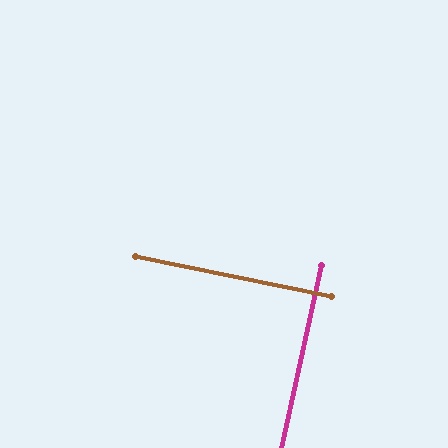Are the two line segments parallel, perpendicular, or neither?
Perpendicular — they meet at approximately 90°.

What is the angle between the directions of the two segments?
Approximately 90 degrees.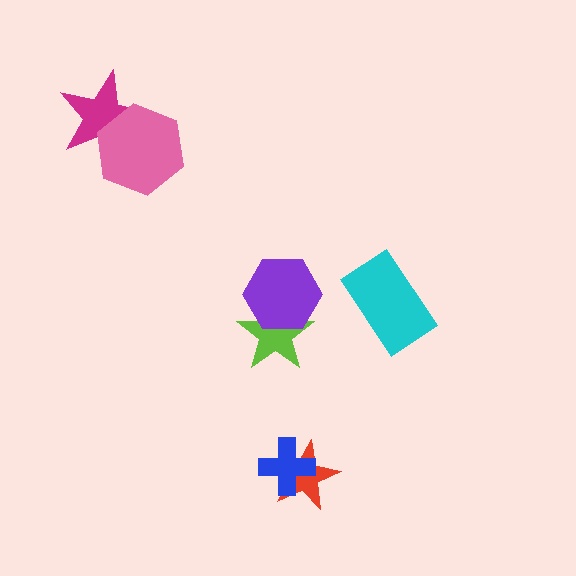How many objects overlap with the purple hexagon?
1 object overlaps with the purple hexagon.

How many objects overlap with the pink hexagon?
1 object overlaps with the pink hexagon.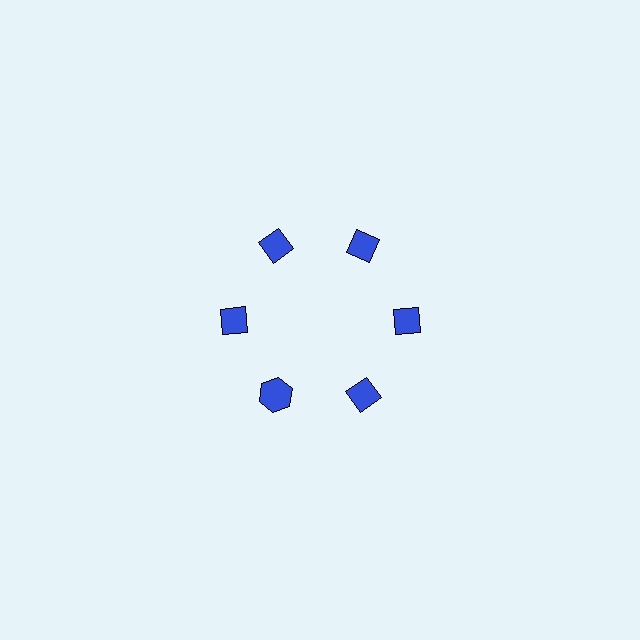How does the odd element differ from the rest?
It has a different shape: hexagon instead of diamond.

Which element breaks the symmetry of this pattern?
The blue hexagon at roughly the 7 o'clock position breaks the symmetry. All other shapes are blue diamonds.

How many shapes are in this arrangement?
There are 6 shapes arranged in a ring pattern.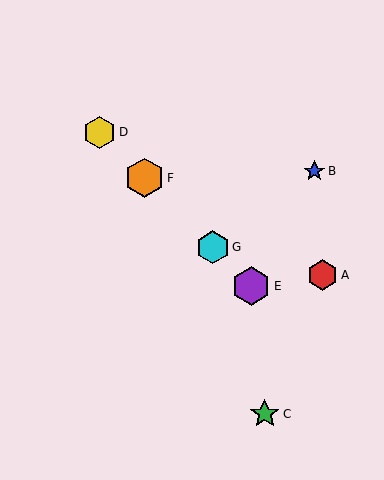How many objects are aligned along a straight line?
4 objects (D, E, F, G) are aligned along a straight line.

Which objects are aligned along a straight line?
Objects D, E, F, G are aligned along a straight line.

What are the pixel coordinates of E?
Object E is at (251, 286).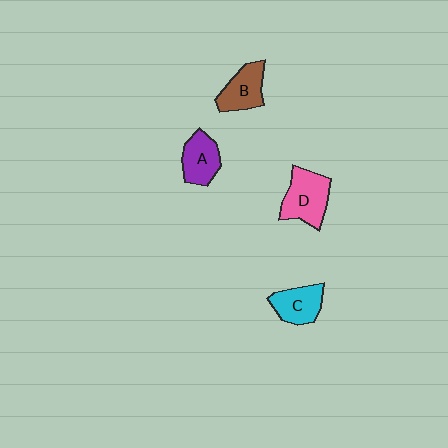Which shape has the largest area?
Shape D (pink).